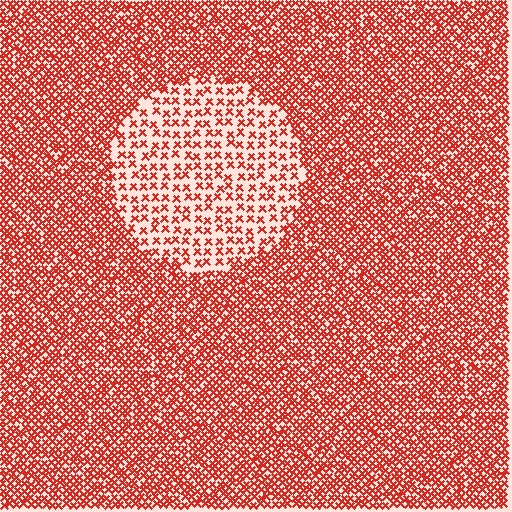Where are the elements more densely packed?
The elements are more densely packed outside the circle boundary.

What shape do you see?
I see a circle.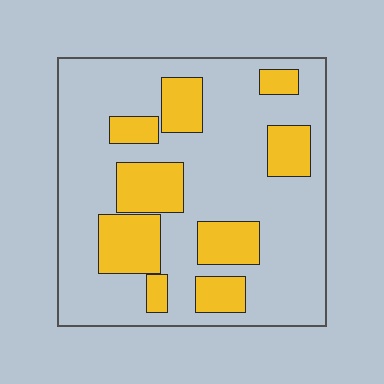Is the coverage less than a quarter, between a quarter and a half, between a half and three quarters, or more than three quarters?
Between a quarter and a half.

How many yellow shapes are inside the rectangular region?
9.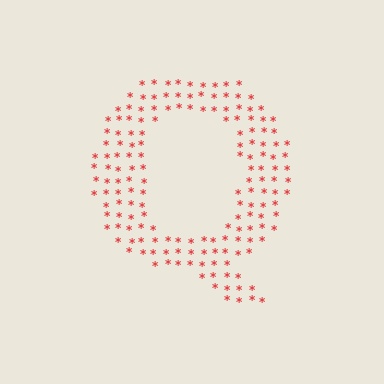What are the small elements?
The small elements are asterisks.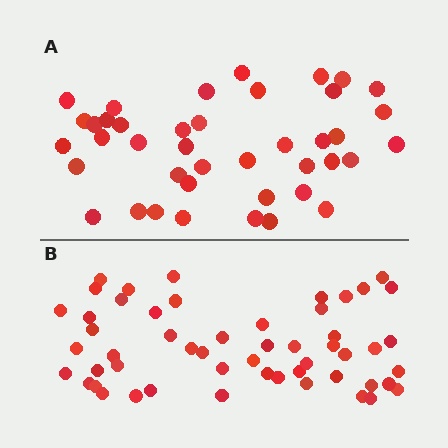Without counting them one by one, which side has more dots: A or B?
Region B (the bottom region) has more dots.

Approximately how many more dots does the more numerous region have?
Region B has roughly 12 or so more dots than region A.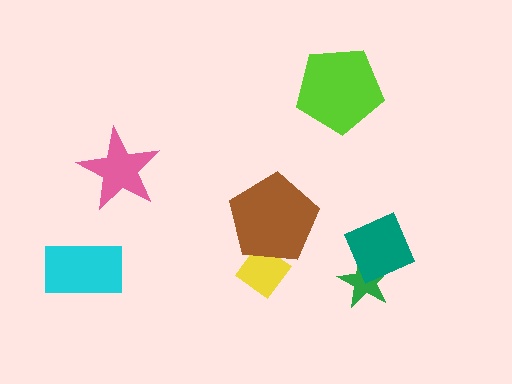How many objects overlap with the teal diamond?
1 object overlaps with the teal diamond.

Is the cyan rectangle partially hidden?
No, no other shape covers it.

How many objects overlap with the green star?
1 object overlaps with the green star.